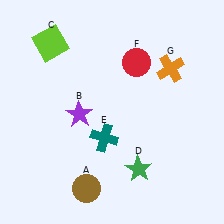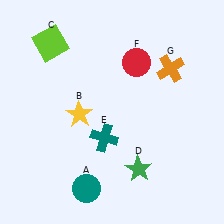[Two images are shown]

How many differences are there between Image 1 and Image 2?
There are 2 differences between the two images.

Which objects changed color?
A changed from brown to teal. B changed from purple to yellow.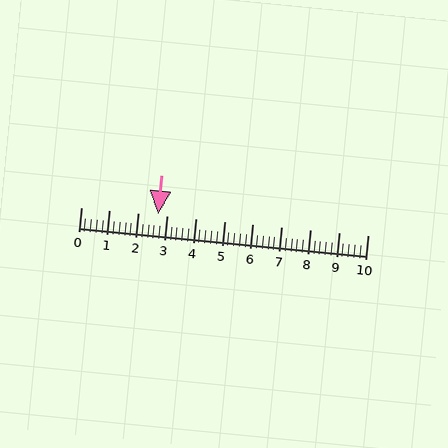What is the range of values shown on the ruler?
The ruler shows values from 0 to 10.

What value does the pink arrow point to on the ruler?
The pink arrow points to approximately 2.7.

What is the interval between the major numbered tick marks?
The major tick marks are spaced 1 units apart.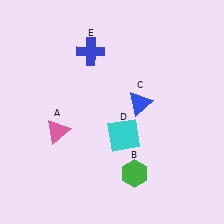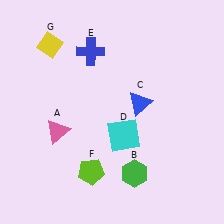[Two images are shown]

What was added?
A lime pentagon (F), a yellow diamond (G) were added in Image 2.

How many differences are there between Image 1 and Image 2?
There are 2 differences between the two images.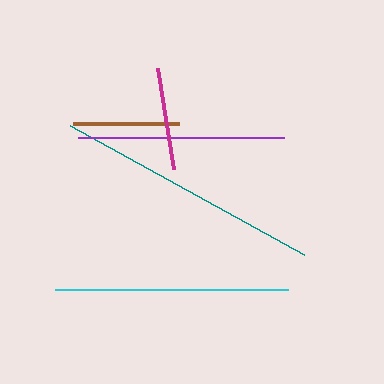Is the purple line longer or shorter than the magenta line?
The purple line is longer than the magenta line.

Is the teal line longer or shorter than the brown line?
The teal line is longer than the brown line.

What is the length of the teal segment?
The teal segment is approximately 267 pixels long.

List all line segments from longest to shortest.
From longest to shortest: teal, cyan, purple, brown, magenta.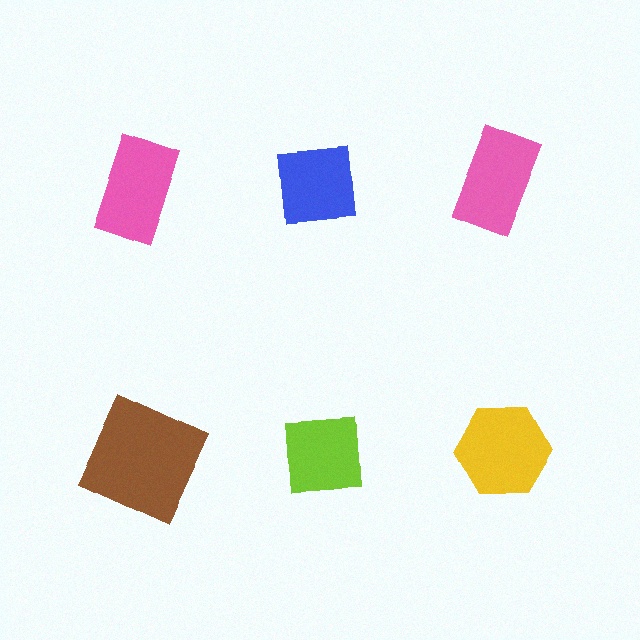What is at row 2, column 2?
A lime square.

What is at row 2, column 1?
A brown square.